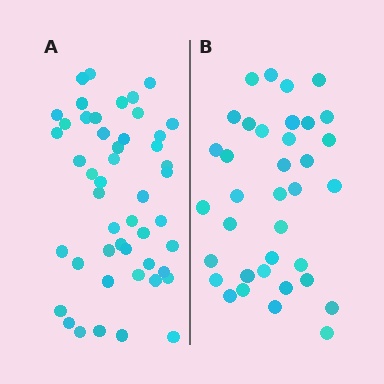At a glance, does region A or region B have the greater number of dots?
Region A (the left region) has more dots.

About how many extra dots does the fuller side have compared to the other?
Region A has roughly 12 or so more dots than region B.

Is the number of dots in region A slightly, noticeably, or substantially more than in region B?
Region A has noticeably more, but not dramatically so. The ratio is roughly 1.3 to 1.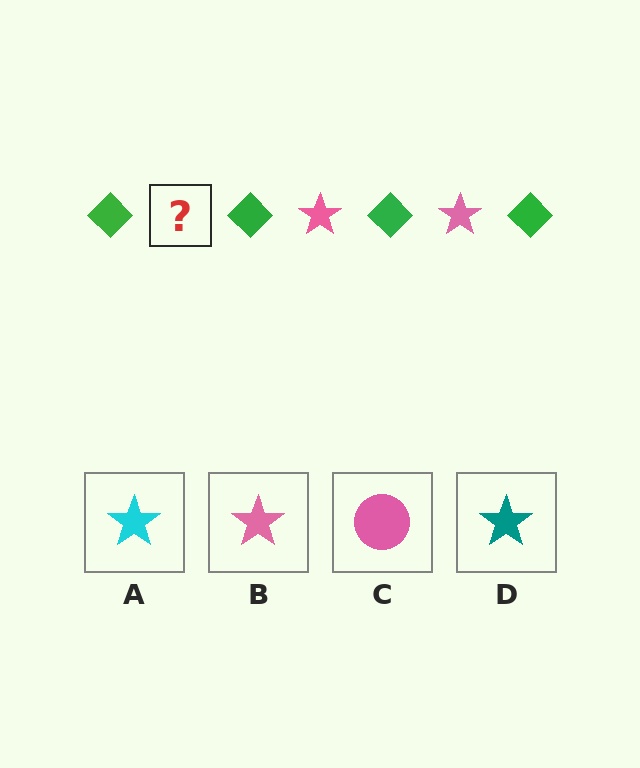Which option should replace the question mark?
Option B.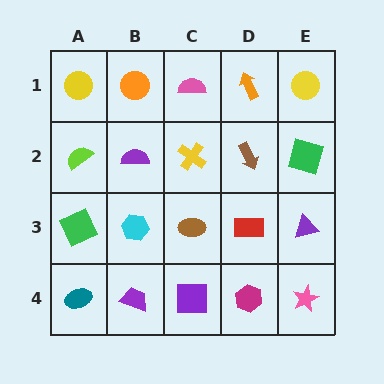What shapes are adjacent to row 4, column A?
A green square (row 3, column A), a purple trapezoid (row 4, column B).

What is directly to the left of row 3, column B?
A green square.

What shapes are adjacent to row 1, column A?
A lime semicircle (row 2, column A), an orange circle (row 1, column B).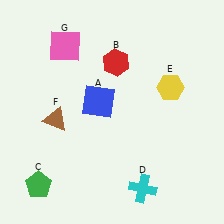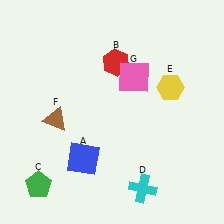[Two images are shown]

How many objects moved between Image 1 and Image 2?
2 objects moved between the two images.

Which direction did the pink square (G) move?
The pink square (G) moved right.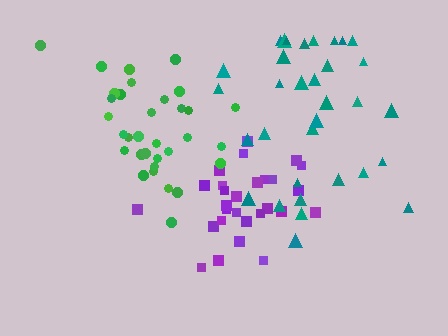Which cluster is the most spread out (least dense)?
Teal.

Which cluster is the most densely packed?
Green.